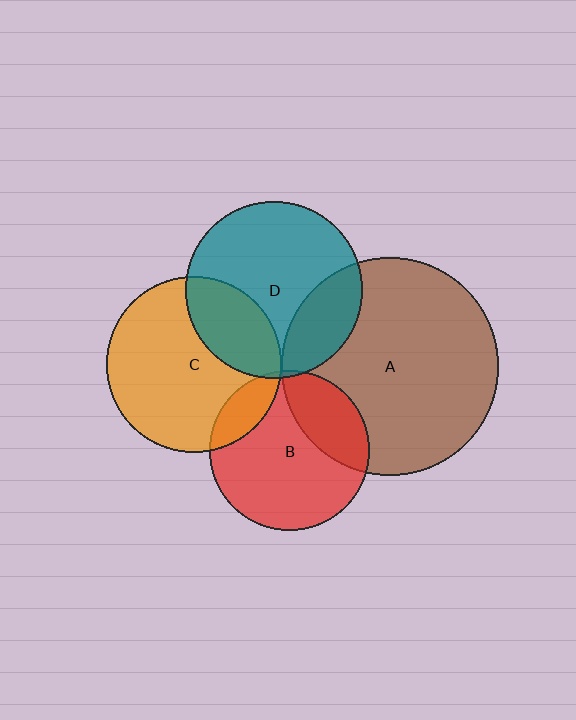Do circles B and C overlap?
Yes.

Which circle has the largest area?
Circle A (brown).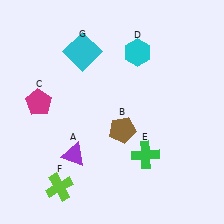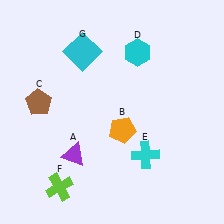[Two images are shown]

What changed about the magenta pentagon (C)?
In Image 1, C is magenta. In Image 2, it changed to brown.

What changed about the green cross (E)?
In Image 1, E is green. In Image 2, it changed to cyan.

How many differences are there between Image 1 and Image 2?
There are 3 differences between the two images.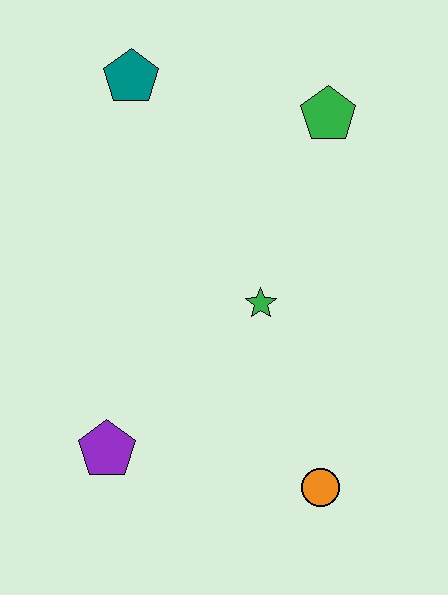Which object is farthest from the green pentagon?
The purple pentagon is farthest from the green pentagon.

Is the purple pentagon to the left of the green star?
Yes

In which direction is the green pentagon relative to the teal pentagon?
The green pentagon is to the right of the teal pentagon.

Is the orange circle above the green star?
No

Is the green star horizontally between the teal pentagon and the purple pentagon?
No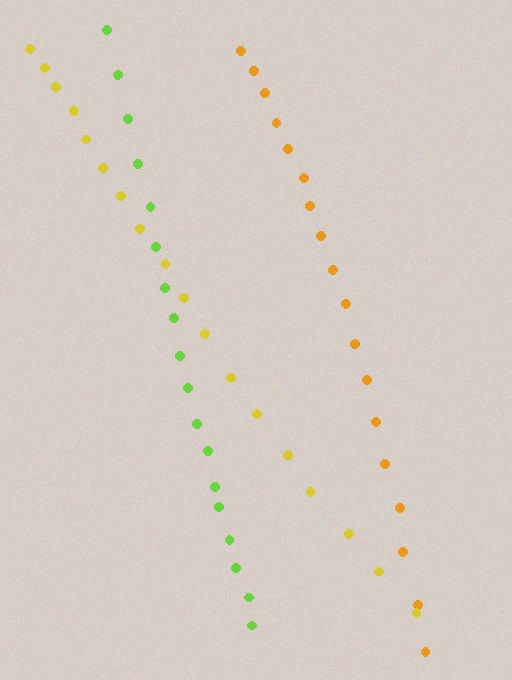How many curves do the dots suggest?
There are 3 distinct paths.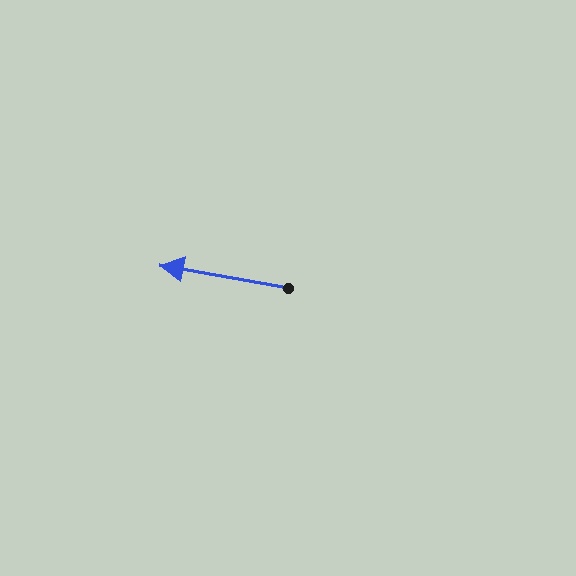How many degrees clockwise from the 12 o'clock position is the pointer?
Approximately 280 degrees.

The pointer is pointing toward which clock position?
Roughly 9 o'clock.